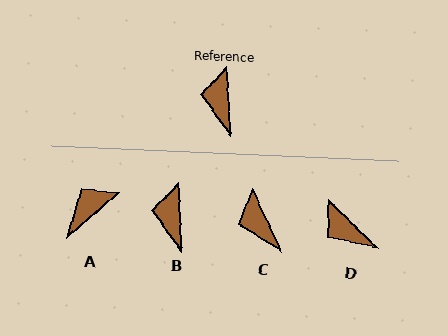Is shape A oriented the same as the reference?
No, it is off by about 52 degrees.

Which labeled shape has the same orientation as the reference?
B.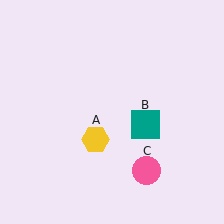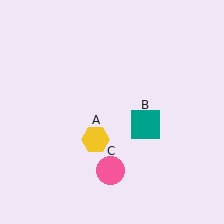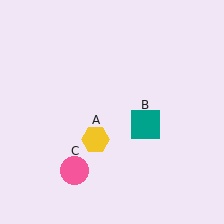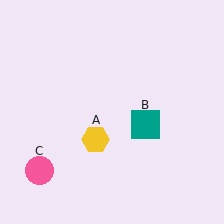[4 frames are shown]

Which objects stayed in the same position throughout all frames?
Yellow hexagon (object A) and teal square (object B) remained stationary.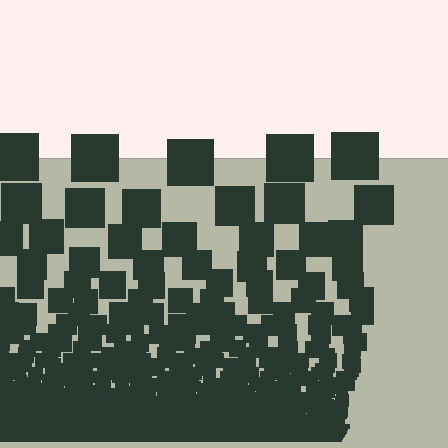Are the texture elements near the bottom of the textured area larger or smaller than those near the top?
Smaller. The gradient is inverted — elements near the bottom are smaller and denser.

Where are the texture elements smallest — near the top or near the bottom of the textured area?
Near the bottom.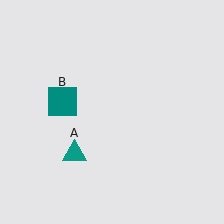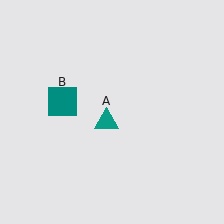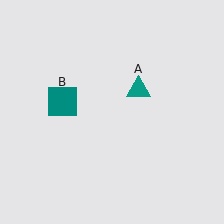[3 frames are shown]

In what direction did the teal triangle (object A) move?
The teal triangle (object A) moved up and to the right.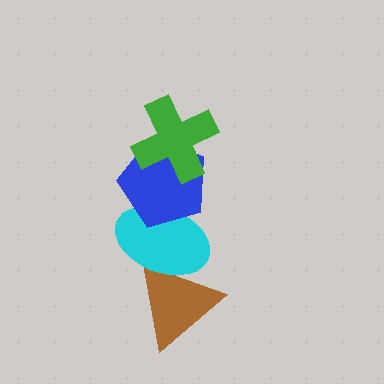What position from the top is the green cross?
The green cross is 1st from the top.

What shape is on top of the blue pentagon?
The green cross is on top of the blue pentagon.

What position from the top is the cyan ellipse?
The cyan ellipse is 3rd from the top.